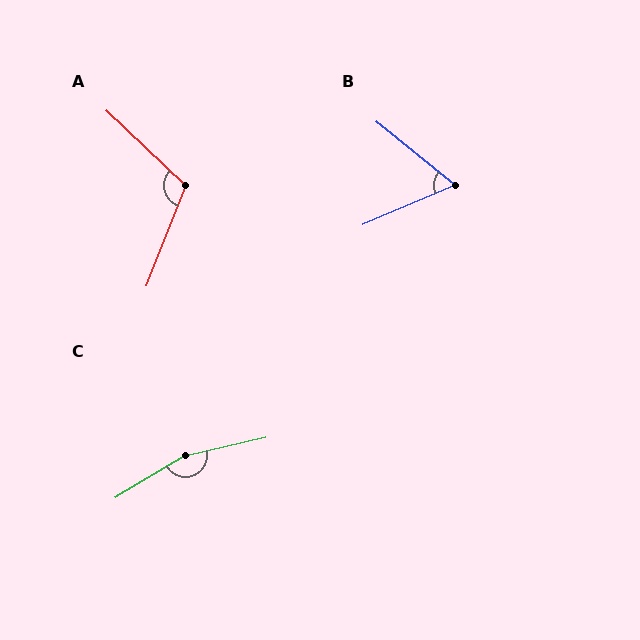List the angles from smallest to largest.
B (62°), A (112°), C (162°).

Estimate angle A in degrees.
Approximately 112 degrees.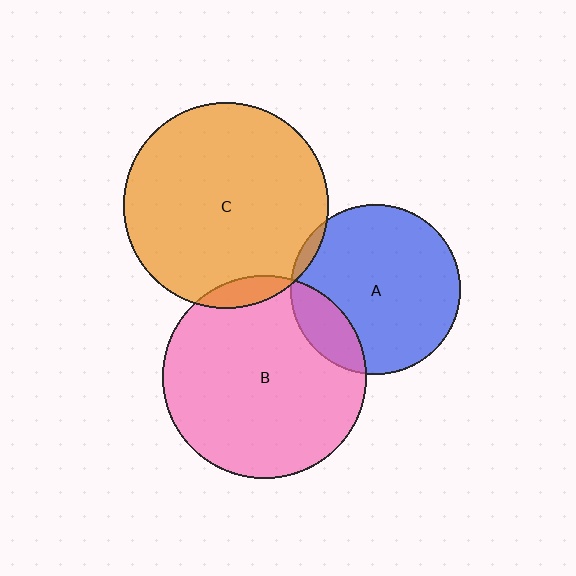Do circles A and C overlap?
Yes.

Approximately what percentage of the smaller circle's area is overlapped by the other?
Approximately 5%.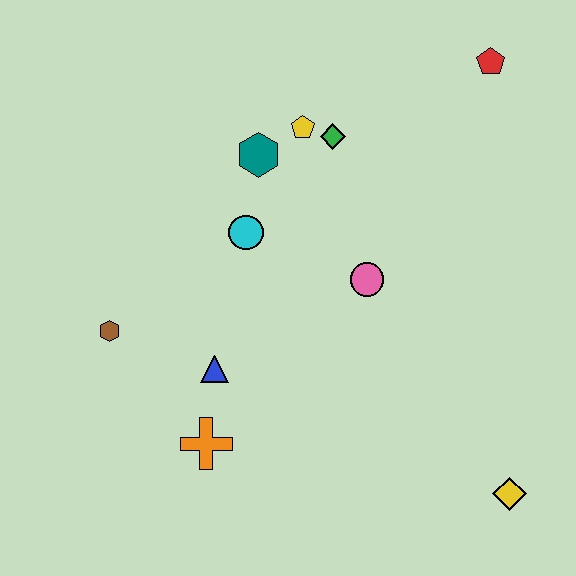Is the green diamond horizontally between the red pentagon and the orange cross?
Yes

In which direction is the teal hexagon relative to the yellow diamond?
The teal hexagon is above the yellow diamond.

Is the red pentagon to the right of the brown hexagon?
Yes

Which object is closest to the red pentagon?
The green diamond is closest to the red pentagon.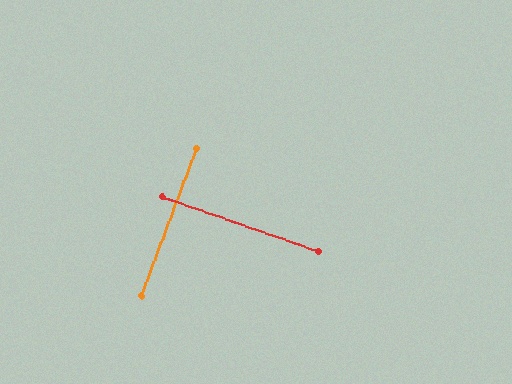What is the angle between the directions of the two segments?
Approximately 89 degrees.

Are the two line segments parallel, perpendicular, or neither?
Perpendicular — they meet at approximately 89°.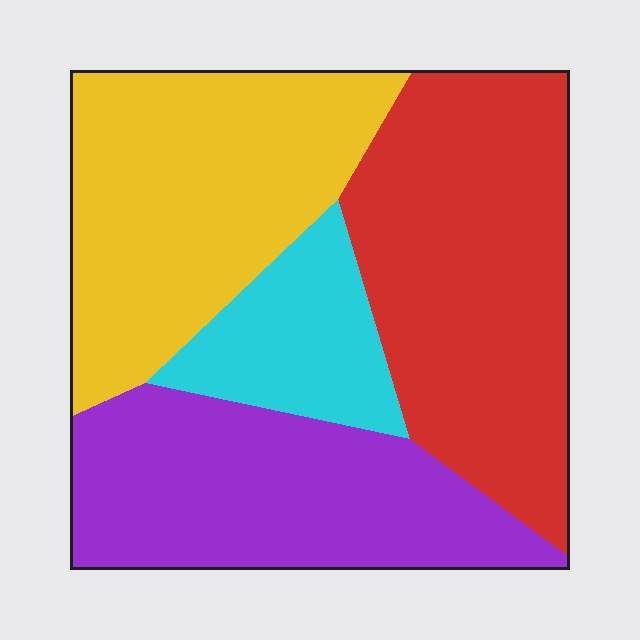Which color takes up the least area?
Cyan, at roughly 10%.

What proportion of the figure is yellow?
Yellow covers roughly 30% of the figure.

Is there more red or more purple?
Red.